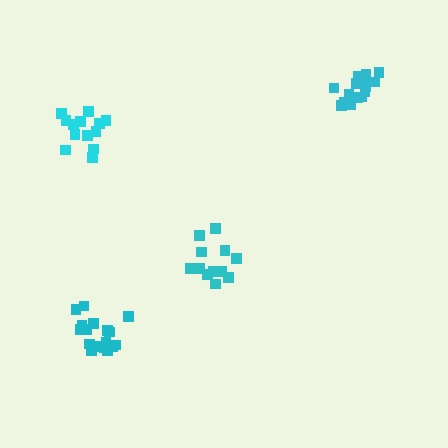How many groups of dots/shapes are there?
There are 4 groups.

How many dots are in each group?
Group 1: 16 dots, Group 2: 17 dots, Group 3: 12 dots, Group 4: 13 dots (58 total).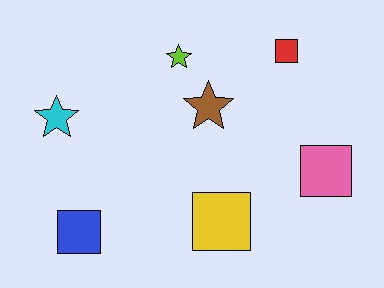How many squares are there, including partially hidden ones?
There are 4 squares.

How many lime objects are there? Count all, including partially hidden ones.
There is 1 lime object.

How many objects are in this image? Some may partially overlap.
There are 7 objects.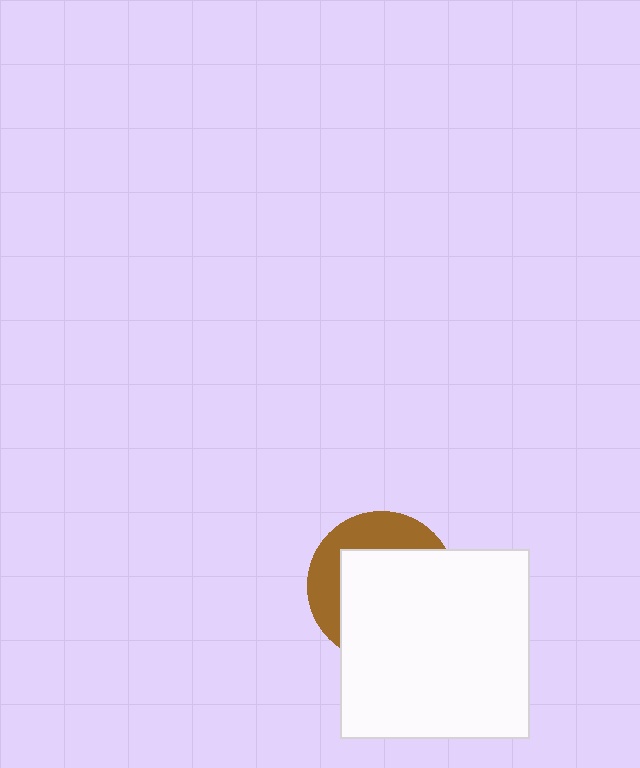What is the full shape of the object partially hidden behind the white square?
The partially hidden object is a brown circle.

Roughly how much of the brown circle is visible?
A small part of it is visible (roughly 34%).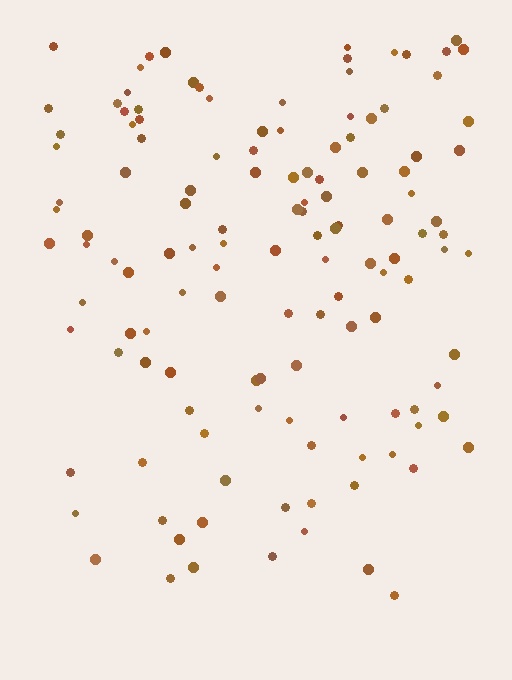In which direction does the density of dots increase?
From bottom to top, with the top side densest.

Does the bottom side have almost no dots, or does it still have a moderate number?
Still a moderate number, just noticeably fewer than the top.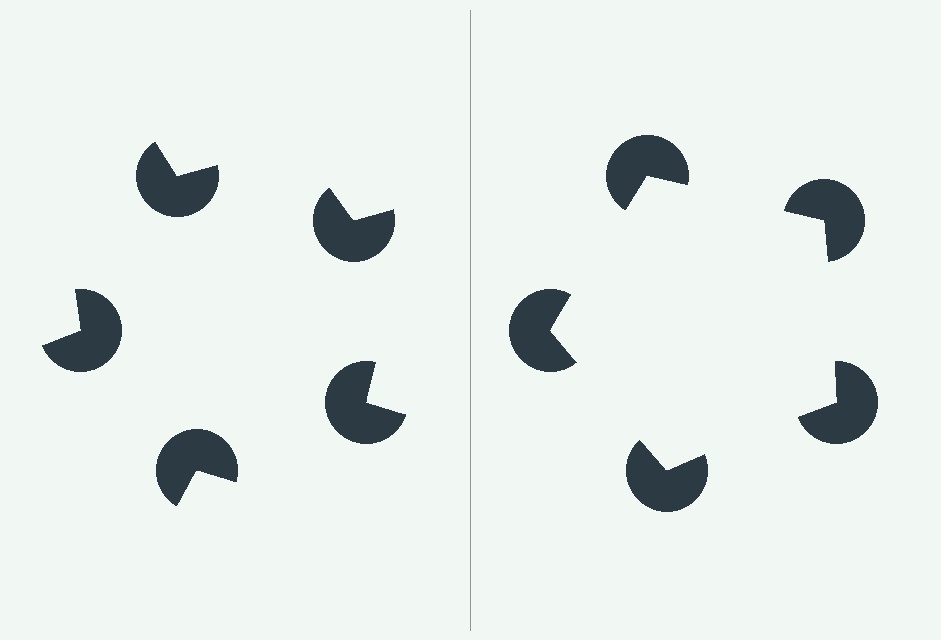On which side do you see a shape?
An illusory pentagon appears on the right side. On the left side the wedge cuts are rotated, so no coherent shape forms.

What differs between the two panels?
The pac-man discs are positioned identically on both sides; only the wedge orientations differ. On the right they align to a pentagon; on the left they are misaligned.